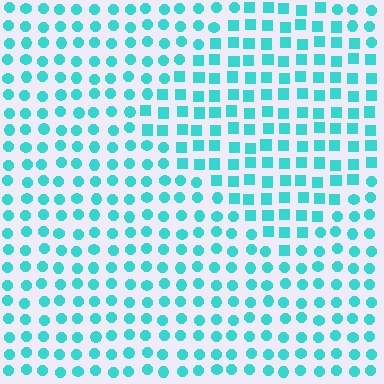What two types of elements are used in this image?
The image uses squares inside the diamond region and circles outside it.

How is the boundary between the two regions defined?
The boundary is defined by a change in element shape: squares inside vs. circles outside. All elements share the same color and spacing.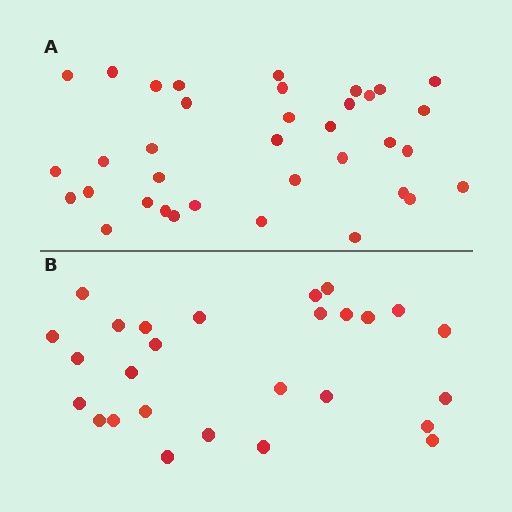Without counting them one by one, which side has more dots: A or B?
Region A (the top region) has more dots.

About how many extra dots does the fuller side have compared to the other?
Region A has roughly 8 or so more dots than region B.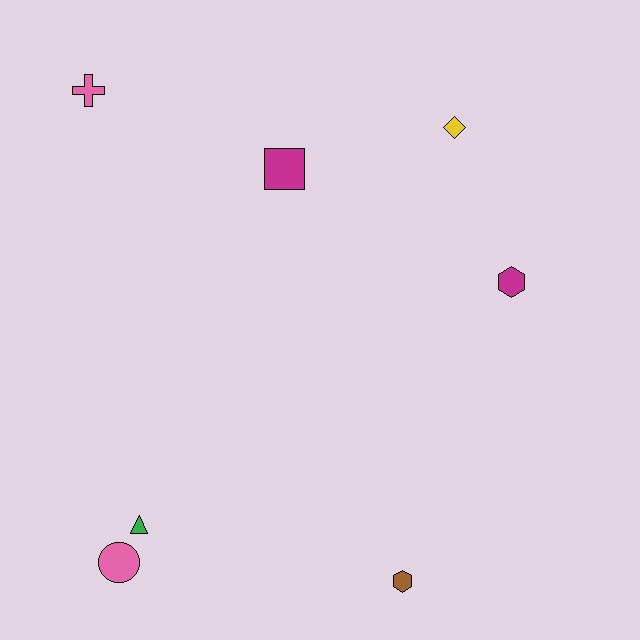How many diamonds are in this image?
There is 1 diamond.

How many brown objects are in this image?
There is 1 brown object.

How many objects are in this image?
There are 7 objects.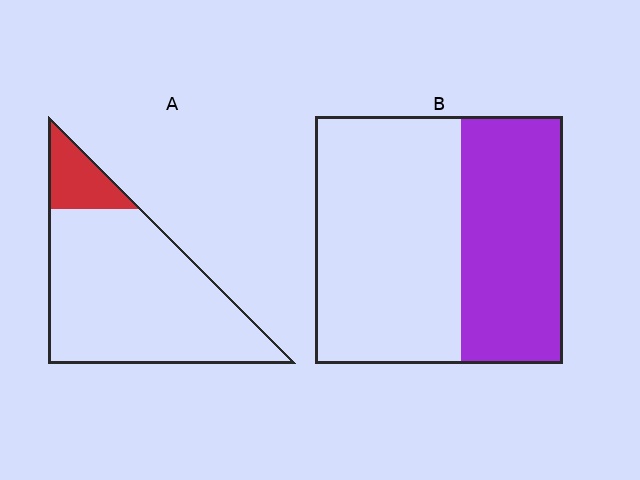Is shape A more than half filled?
No.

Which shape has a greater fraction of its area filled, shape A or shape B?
Shape B.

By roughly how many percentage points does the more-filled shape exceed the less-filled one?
By roughly 25 percentage points (B over A).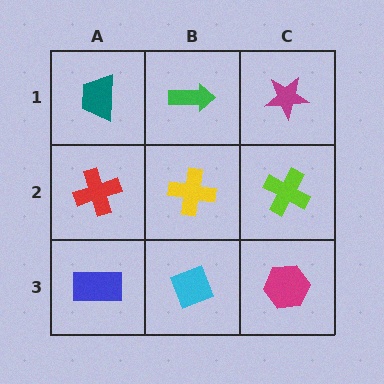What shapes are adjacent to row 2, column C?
A magenta star (row 1, column C), a magenta hexagon (row 3, column C), a yellow cross (row 2, column B).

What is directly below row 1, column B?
A yellow cross.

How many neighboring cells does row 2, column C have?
3.